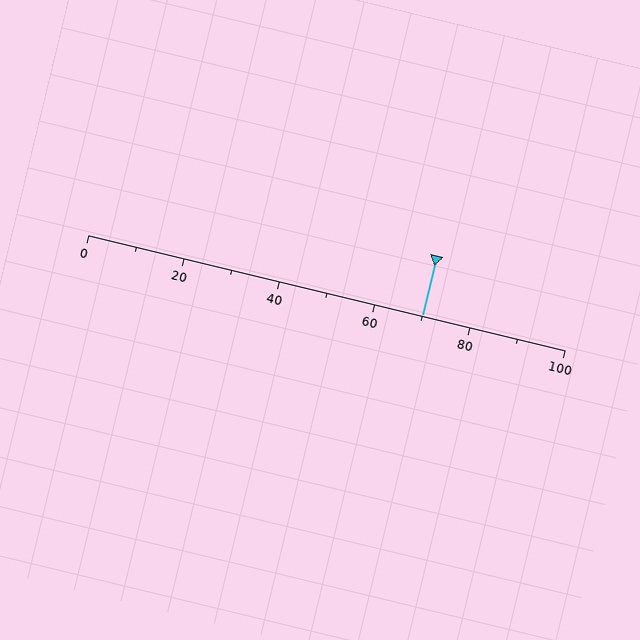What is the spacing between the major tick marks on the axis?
The major ticks are spaced 20 apart.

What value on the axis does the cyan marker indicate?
The marker indicates approximately 70.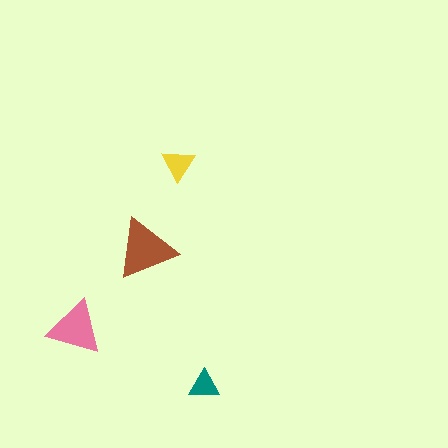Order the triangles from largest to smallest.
the brown one, the pink one, the yellow one, the teal one.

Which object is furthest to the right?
The teal triangle is rightmost.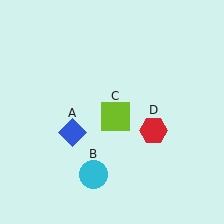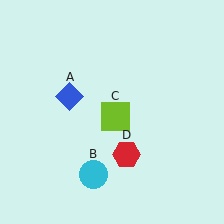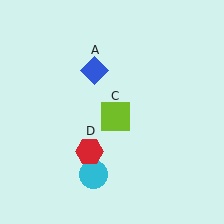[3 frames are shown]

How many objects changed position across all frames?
2 objects changed position: blue diamond (object A), red hexagon (object D).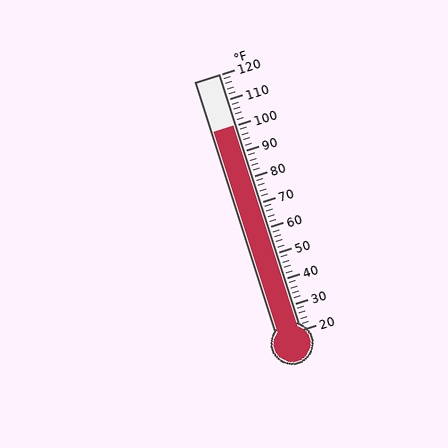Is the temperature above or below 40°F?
The temperature is above 40°F.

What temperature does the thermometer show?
The thermometer shows approximately 100°F.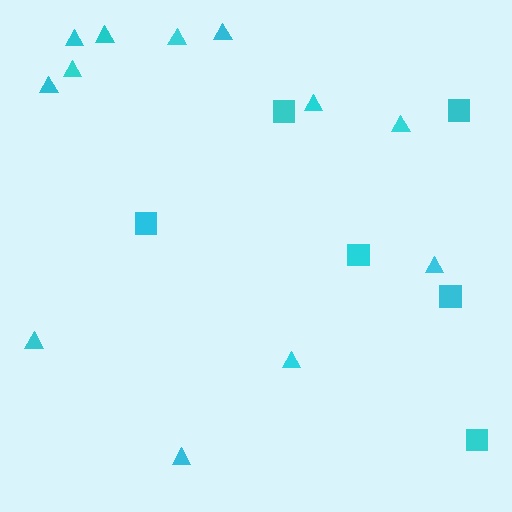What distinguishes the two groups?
There are 2 groups: one group of triangles (12) and one group of squares (6).